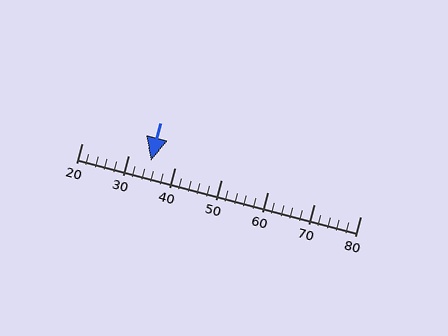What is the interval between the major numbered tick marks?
The major tick marks are spaced 10 units apart.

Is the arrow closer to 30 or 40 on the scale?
The arrow is closer to 30.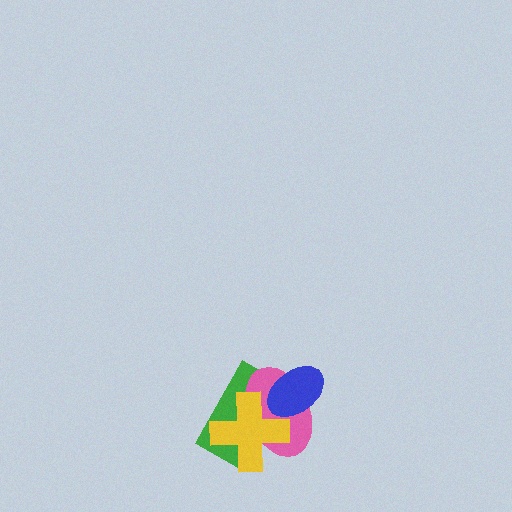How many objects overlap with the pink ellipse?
3 objects overlap with the pink ellipse.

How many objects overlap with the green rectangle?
3 objects overlap with the green rectangle.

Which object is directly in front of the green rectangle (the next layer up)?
The pink ellipse is directly in front of the green rectangle.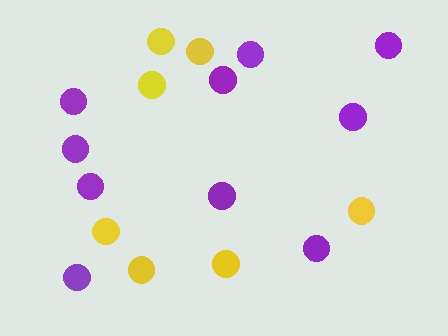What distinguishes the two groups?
There are 2 groups: one group of yellow circles (7) and one group of purple circles (10).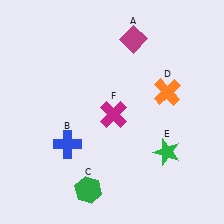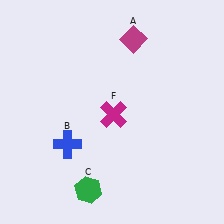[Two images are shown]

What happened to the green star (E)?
The green star (E) was removed in Image 2. It was in the bottom-right area of Image 1.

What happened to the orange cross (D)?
The orange cross (D) was removed in Image 2. It was in the top-right area of Image 1.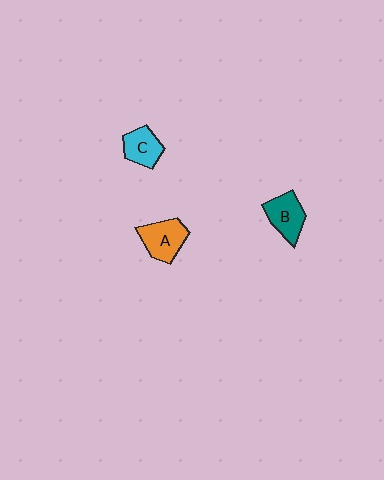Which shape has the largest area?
Shape A (orange).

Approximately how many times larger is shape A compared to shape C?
Approximately 1.3 times.